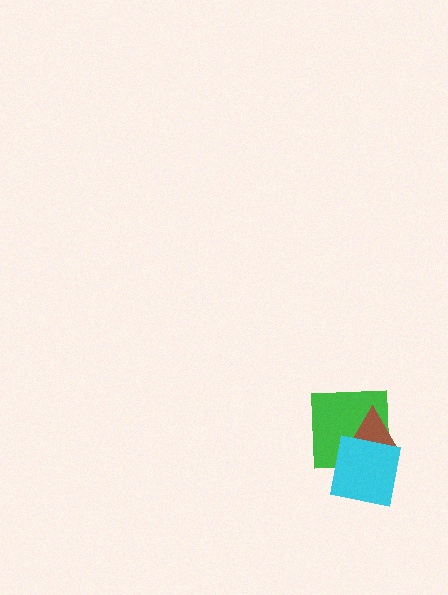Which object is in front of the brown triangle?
The cyan square is in front of the brown triangle.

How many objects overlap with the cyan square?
2 objects overlap with the cyan square.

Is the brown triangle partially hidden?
Yes, it is partially covered by another shape.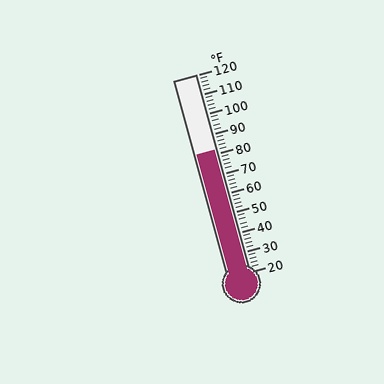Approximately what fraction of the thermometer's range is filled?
The thermometer is filled to approximately 60% of its range.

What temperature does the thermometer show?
The thermometer shows approximately 82°F.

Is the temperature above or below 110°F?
The temperature is below 110°F.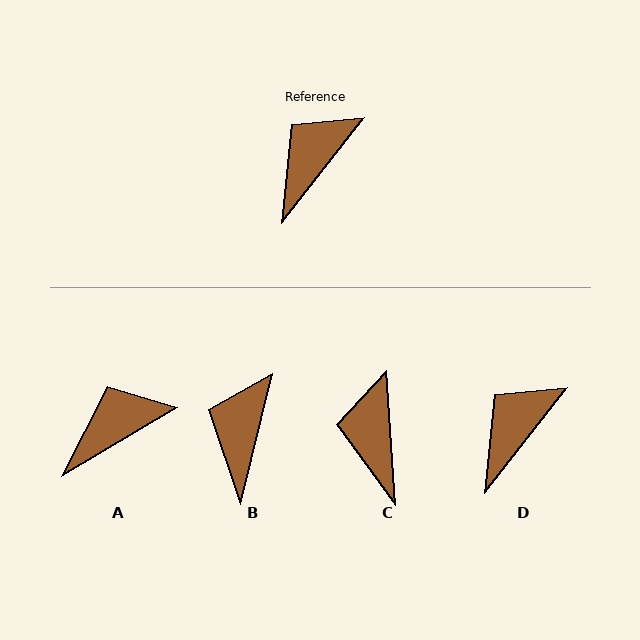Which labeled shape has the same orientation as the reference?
D.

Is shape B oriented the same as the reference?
No, it is off by about 25 degrees.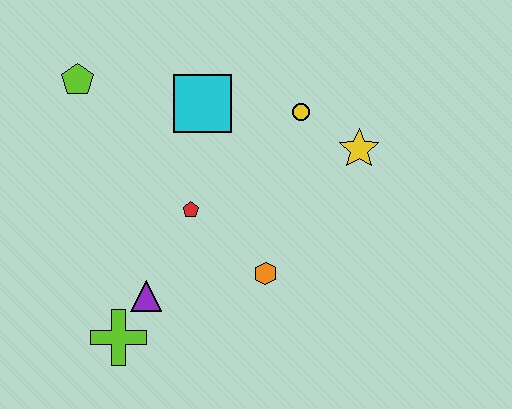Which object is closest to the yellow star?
The yellow circle is closest to the yellow star.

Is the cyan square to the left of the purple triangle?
No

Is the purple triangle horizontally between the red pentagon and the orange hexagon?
No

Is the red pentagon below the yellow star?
Yes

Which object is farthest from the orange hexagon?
The lime pentagon is farthest from the orange hexagon.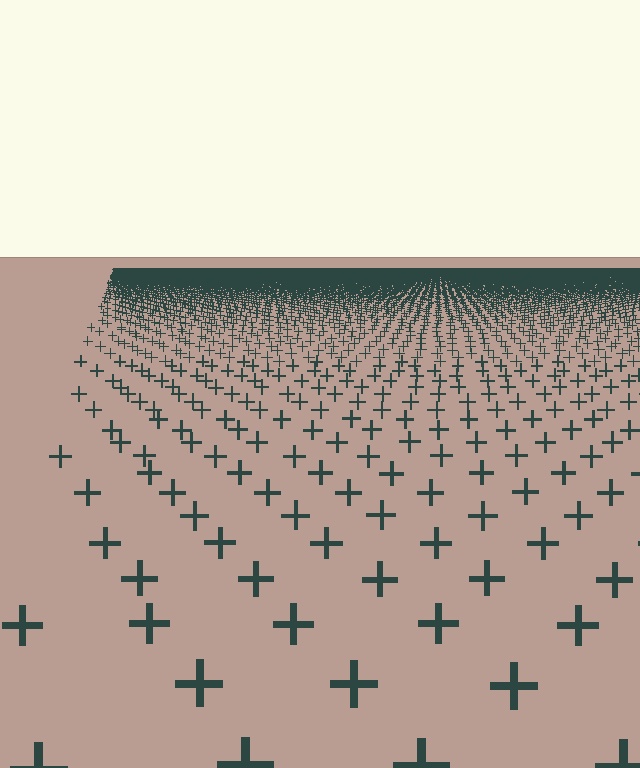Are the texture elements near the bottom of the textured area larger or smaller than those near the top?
Larger. Near the bottom, elements are closer to the viewer and appear at a bigger on-screen size.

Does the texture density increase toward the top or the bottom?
Density increases toward the top.